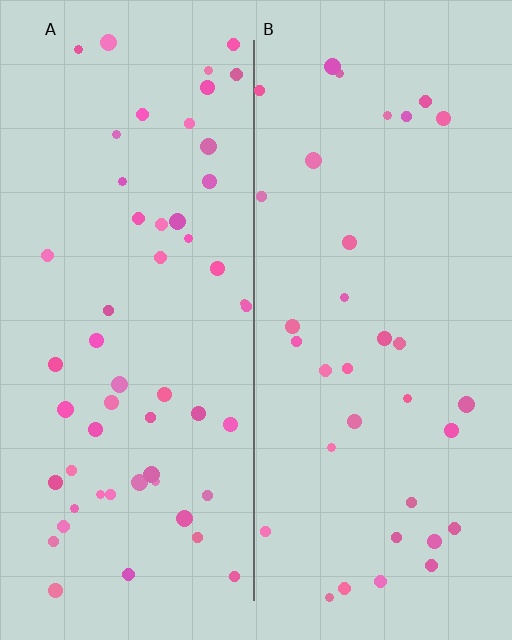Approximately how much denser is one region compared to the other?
Approximately 1.6× — region A over region B.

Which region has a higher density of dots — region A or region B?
A (the left).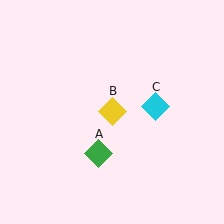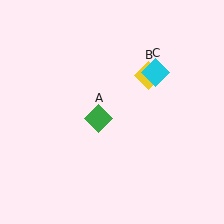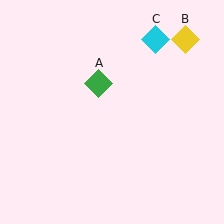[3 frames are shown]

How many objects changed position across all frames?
3 objects changed position: green diamond (object A), yellow diamond (object B), cyan diamond (object C).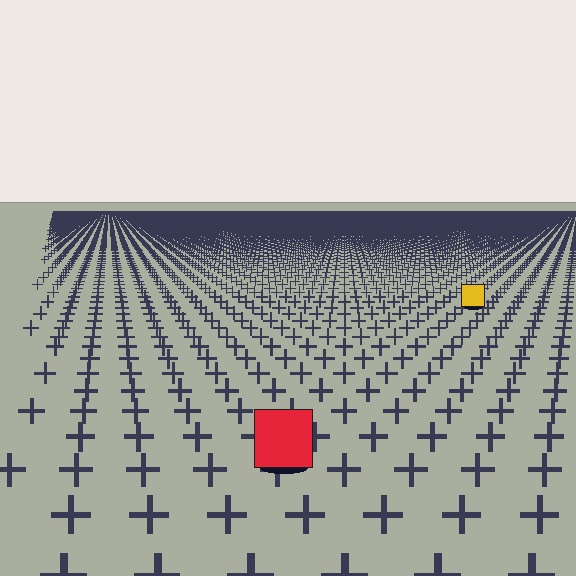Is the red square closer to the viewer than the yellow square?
Yes. The red square is closer — you can tell from the texture gradient: the ground texture is coarser near it.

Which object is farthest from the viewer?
The yellow square is farthest from the viewer. It appears smaller and the ground texture around it is denser.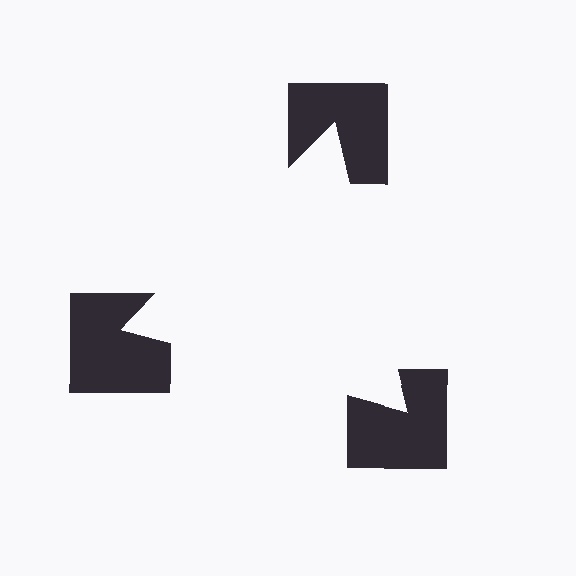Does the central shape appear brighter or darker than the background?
It typically appears slightly brighter than the background, even though no actual brightness change is drawn.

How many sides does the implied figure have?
3 sides.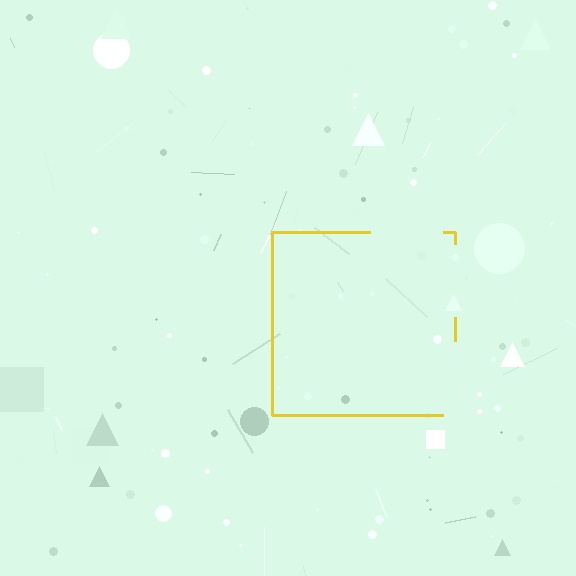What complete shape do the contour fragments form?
The contour fragments form a square.